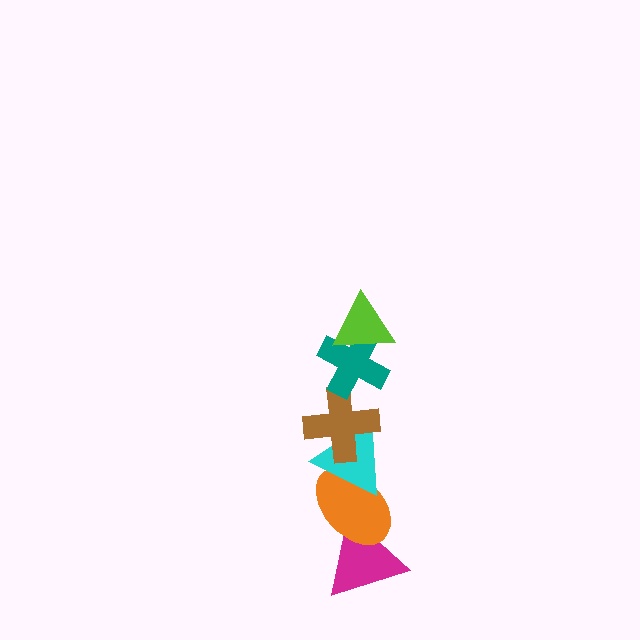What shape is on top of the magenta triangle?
The orange ellipse is on top of the magenta triangle.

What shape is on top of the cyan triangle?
The brown cross is on top of the cyan triangle.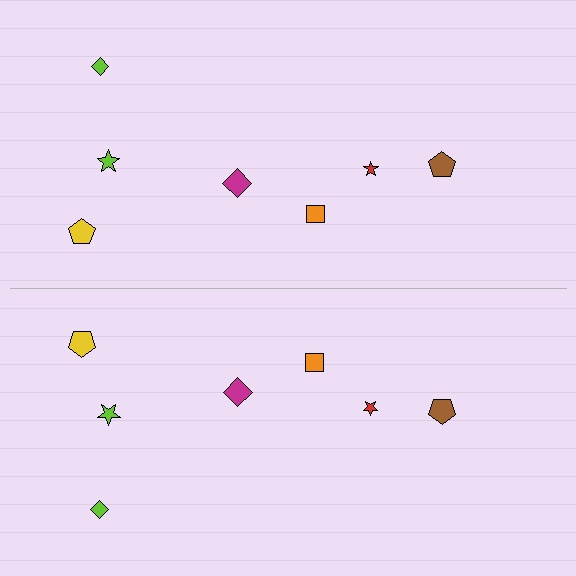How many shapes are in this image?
There are 14 shapes in this image.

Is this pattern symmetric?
Yes, this pattern has bilateral (reflection) symmetry.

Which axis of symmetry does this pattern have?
The pattern has a horizontal axis of symmetry running through the center of the image.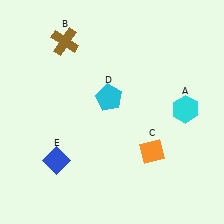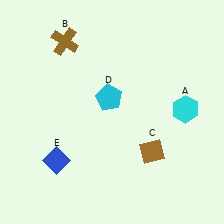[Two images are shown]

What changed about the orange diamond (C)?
In Image 1, C is orange. In Image 2, it changed to brown.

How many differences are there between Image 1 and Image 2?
There is 1 difference between the two images.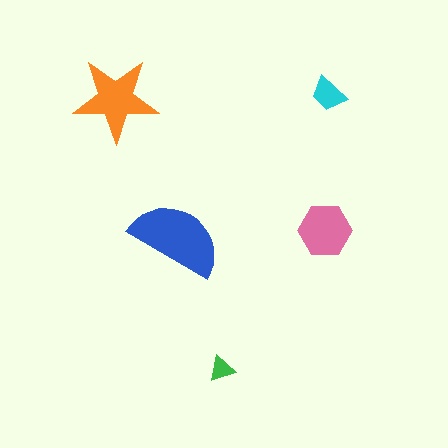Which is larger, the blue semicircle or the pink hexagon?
The blue semicircle.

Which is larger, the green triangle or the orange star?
The orange star.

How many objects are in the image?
There are 5 objects in the image.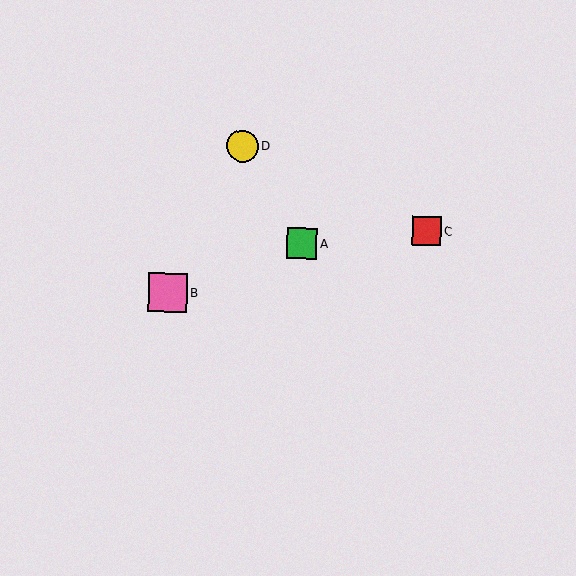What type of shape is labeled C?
Shape C is a red square.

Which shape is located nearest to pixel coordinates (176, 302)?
The pink square (labeled B) at (168, 292) is nearest to that location.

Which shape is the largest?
The pink square (labeled B) is the largest.